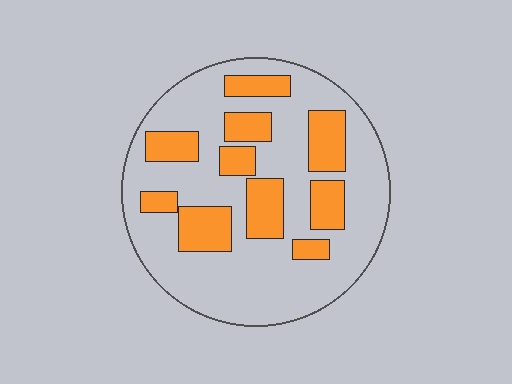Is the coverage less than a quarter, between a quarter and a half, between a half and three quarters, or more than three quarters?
Between a quarter and a half.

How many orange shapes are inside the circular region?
10.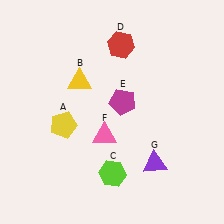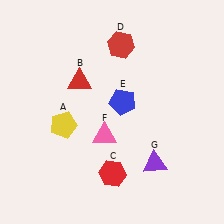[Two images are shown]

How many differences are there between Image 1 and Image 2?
There are 3 differences between the two images.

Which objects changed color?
B changed from yellow to red. C changed from lime to red. E changed from magenta to blue.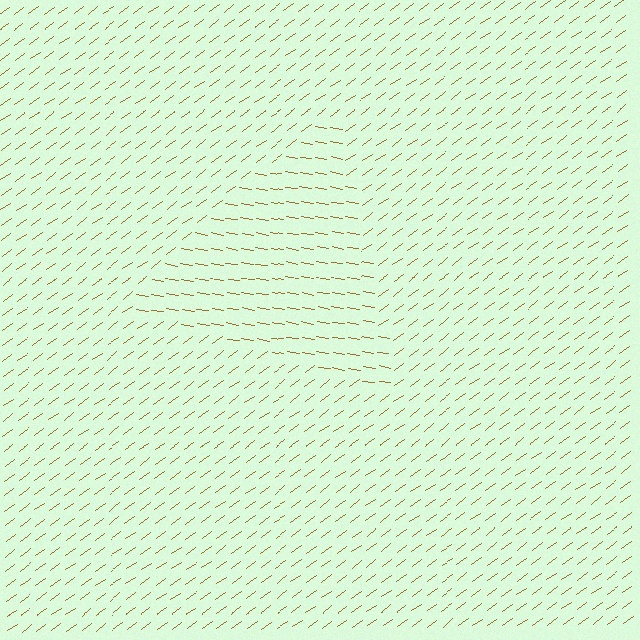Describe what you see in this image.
The image is filled with small brown line segments. A triangle region in the image has lines oriented differently from the surrounding lines, creating a visible texture boundary.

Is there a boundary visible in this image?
Yes, there is a texture boundary formed by a change in line orientation.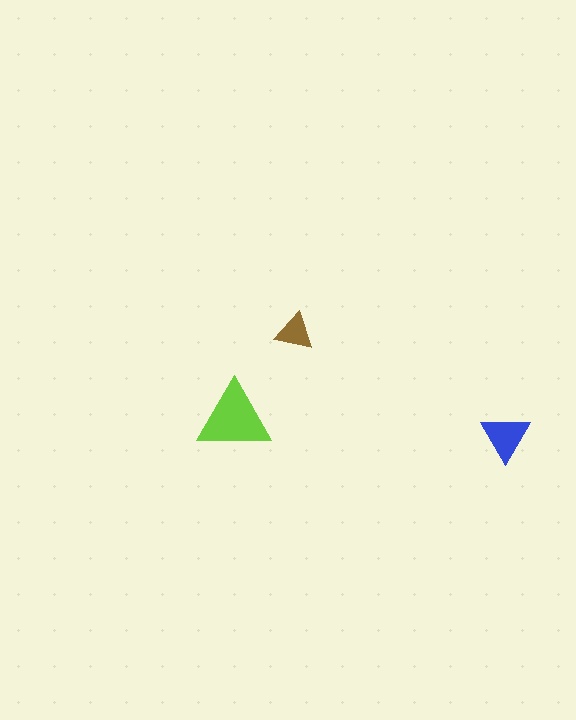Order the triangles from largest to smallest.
the lime one, the blue one, the brown one.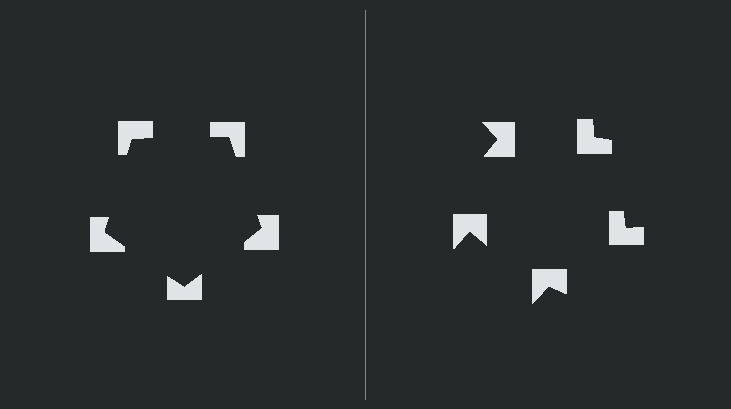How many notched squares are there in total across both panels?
10 — 5 on each side.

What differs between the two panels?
The notched squares are positioned identically on both sides; only the wedge orientations differ. On the left they align to a pentagon; on the right they are misaligned.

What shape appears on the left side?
An illusory pentagon.